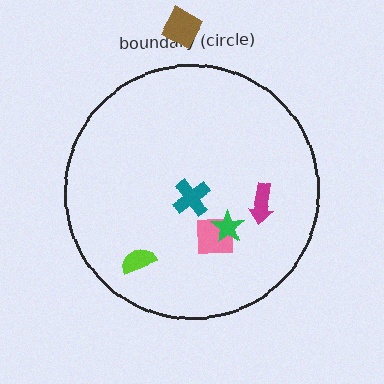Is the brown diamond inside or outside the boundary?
Outside.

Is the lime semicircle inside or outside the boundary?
Inside.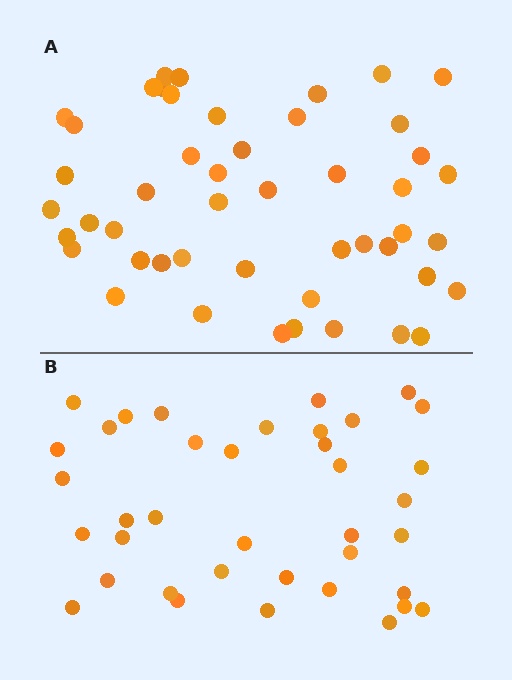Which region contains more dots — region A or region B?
Region A (the top region) has more dots.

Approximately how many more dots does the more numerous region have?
Region A has roughly 10 or so more dots than region B.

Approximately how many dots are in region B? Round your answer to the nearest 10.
About 40 dots. (The exact count is 38, which rounds to 40.)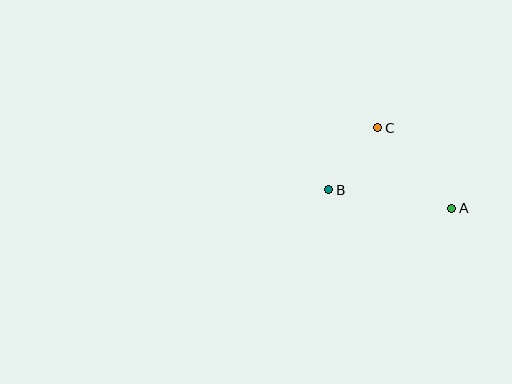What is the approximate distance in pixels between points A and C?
The distance between A and C is approximately 109 pixels.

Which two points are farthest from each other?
Points A and B are farthest from each other.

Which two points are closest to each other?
Points B and C are closest to each other.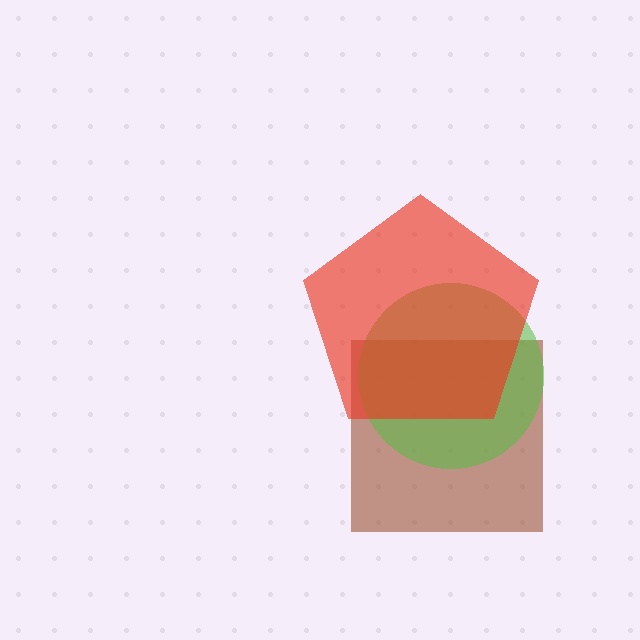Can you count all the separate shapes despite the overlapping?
Yes, there are 3 separate shapes.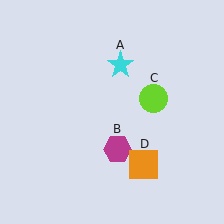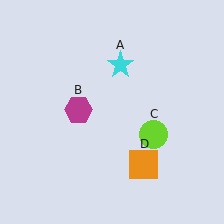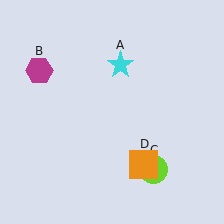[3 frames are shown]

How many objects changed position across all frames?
2 objects changed position: magenta hexagon (object B), lime circle (object C).